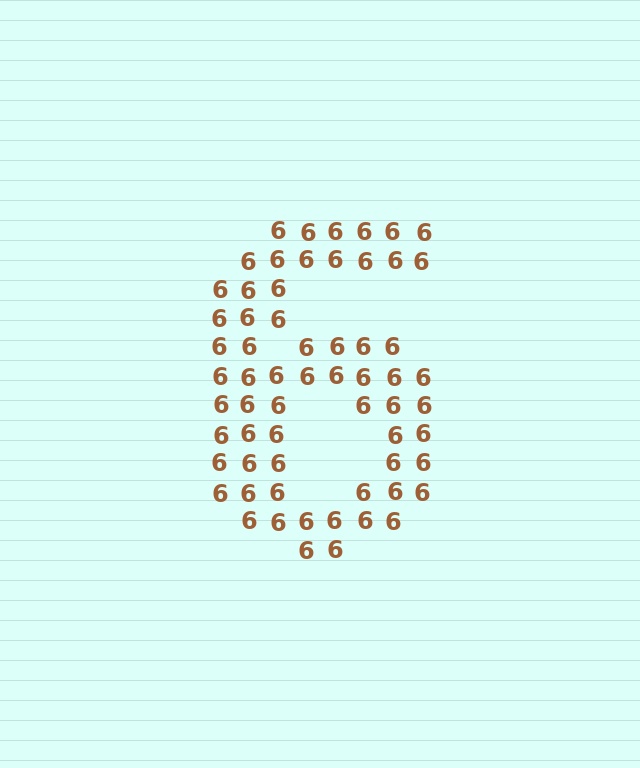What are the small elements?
The small elements are digit 6's.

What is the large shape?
The large shape is the digit 6.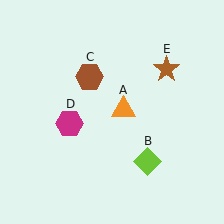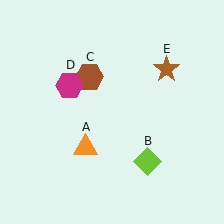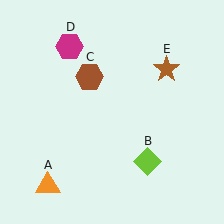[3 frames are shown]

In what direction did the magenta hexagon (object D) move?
The magenta hexagon (object D) moved up.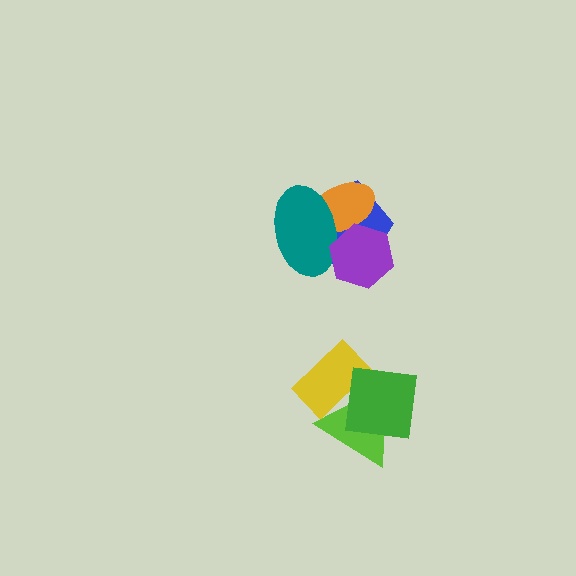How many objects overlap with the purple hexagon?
3 objects overlap with the purple hexagon.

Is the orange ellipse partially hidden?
Yes, it is partially covered by another shape.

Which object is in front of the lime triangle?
The green square is in front of the lime triangle.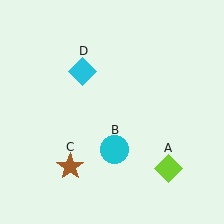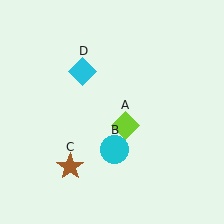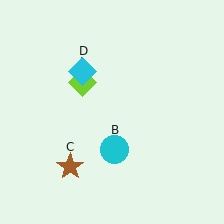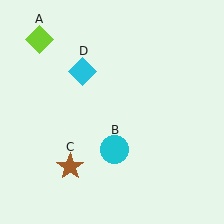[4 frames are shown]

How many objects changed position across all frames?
1 object changed position: lime diamond (object A).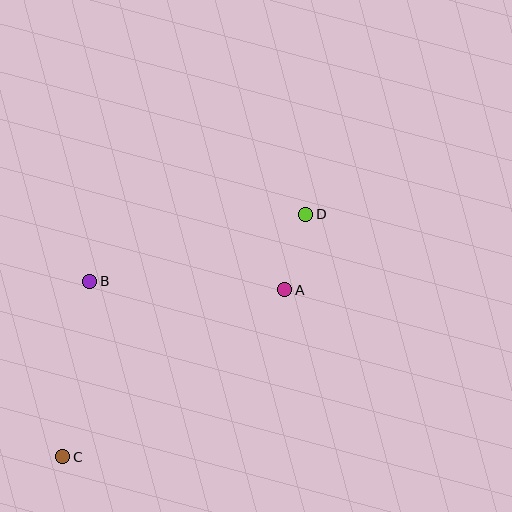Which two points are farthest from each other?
Points C and D are farthest from each other.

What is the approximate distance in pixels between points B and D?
The distance between B and D is approximately 226 pixels.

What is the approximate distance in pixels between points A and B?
The distance between A and B is approximately 195 pixels.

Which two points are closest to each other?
Points A and D are closest to each other.